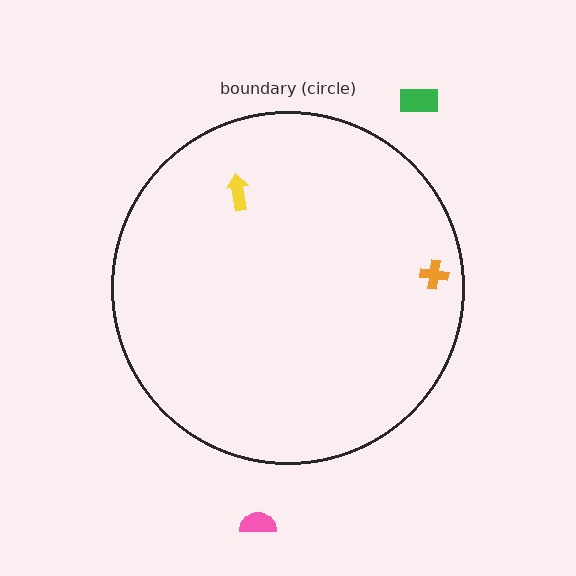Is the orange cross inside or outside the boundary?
Inside.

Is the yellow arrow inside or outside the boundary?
Inside.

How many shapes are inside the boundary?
2 inside, 2 outside.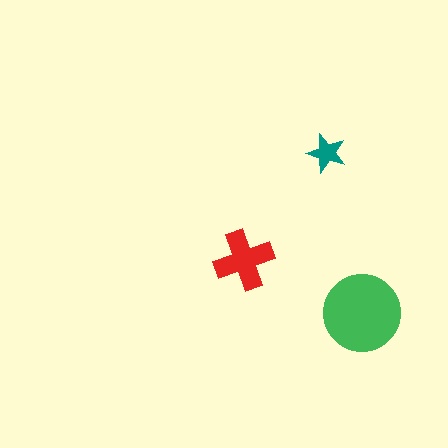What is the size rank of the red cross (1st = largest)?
2nd.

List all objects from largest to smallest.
The green circle, the red cross, the teal star.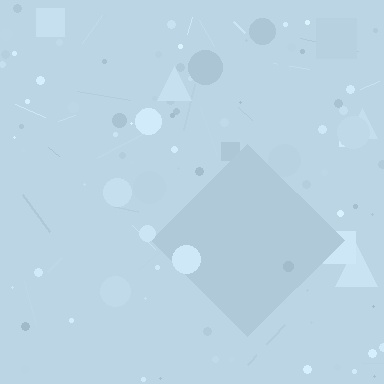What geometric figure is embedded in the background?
A diamond is embedded in the background.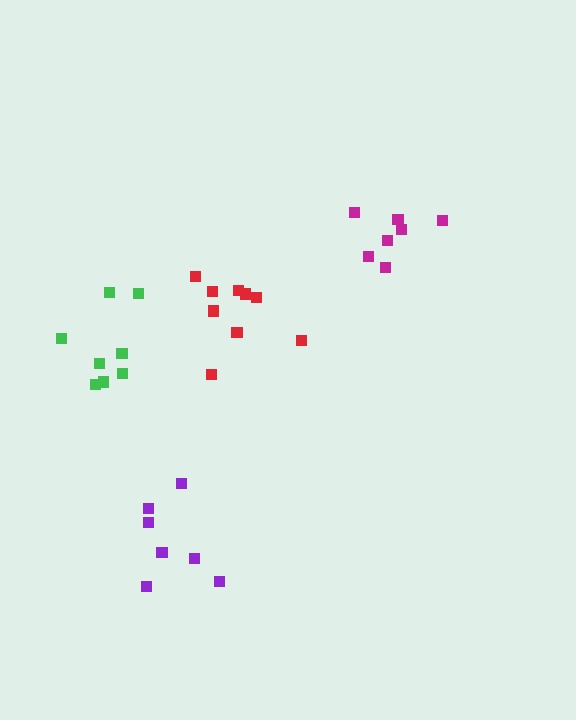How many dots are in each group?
Group 1: 7 dots, Group 2: 7 dots, Group 3: 8 dots, Group 4: 9 dots (31 total).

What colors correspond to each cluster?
The clusters are colored: purple, magenta, green, red.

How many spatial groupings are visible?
There are 4 spatial groupings.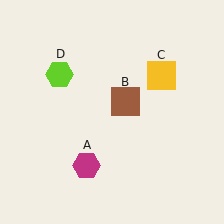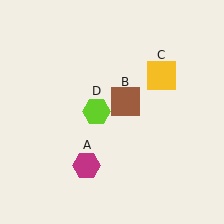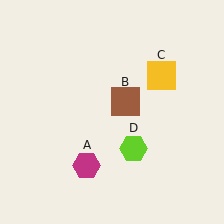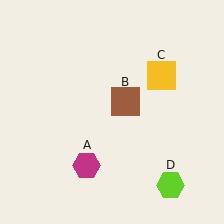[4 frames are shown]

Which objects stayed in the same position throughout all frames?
Magenta hexagon (object A) and brown square (object B) and yellow square (object C) remained stationary.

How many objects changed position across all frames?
1 object changed position: lime hexagon (object D).